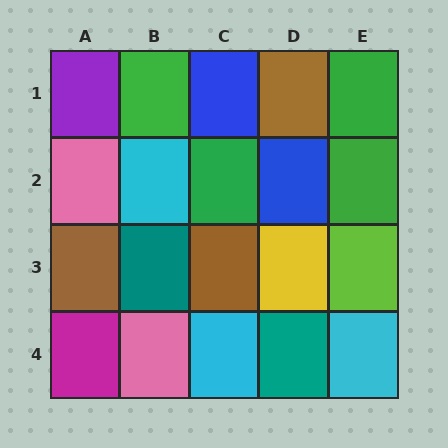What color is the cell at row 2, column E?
Green.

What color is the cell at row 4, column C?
Cyan.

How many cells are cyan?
3 cells are cyan.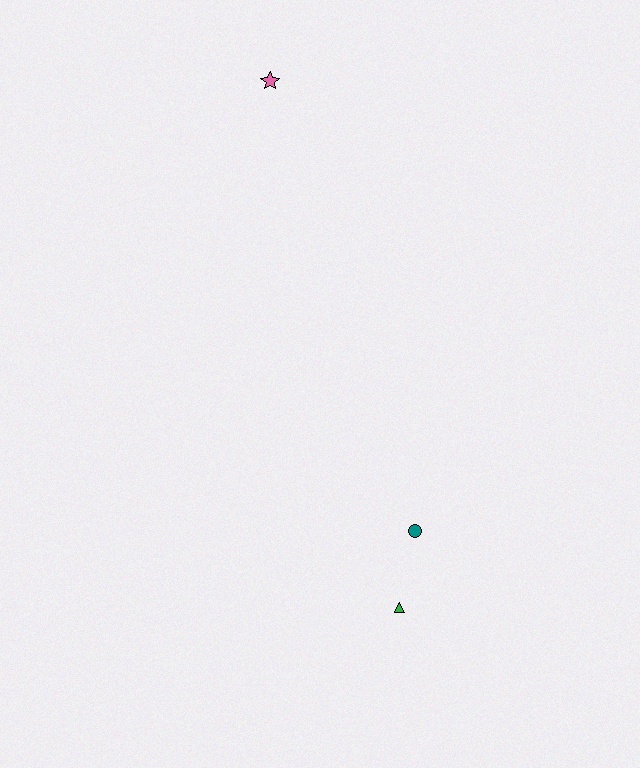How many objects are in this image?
There are 3 objects.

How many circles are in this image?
There is 1 circle.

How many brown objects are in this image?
There are no brown objects.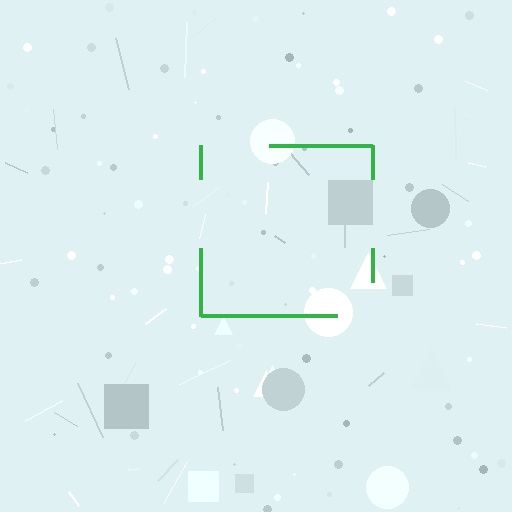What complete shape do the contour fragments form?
The contour fragments form a square.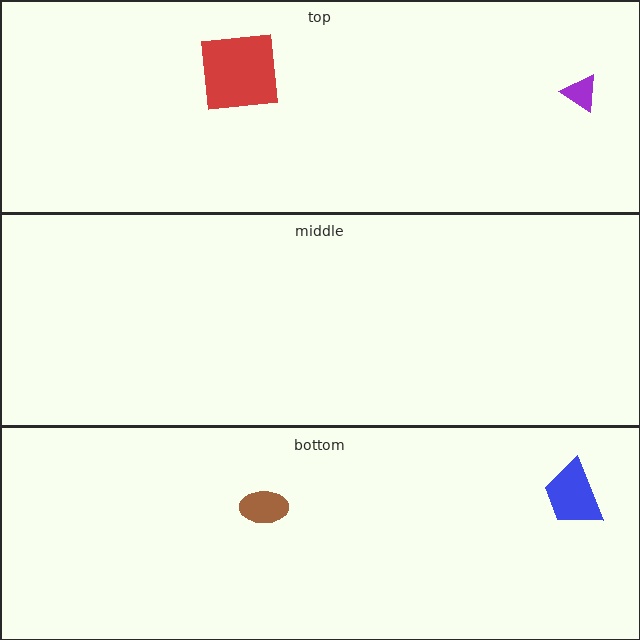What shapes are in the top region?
The purple triangle, the red square.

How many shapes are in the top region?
2.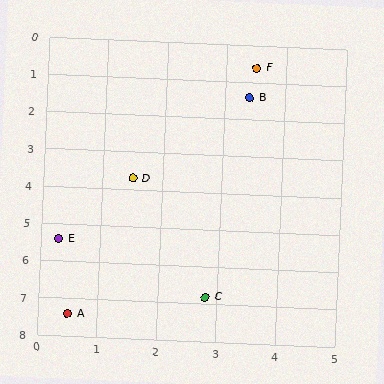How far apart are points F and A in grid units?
Points F and A are about 7.4 grid units apart.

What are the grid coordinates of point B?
Point B is at approximately (3.4, 1.4).